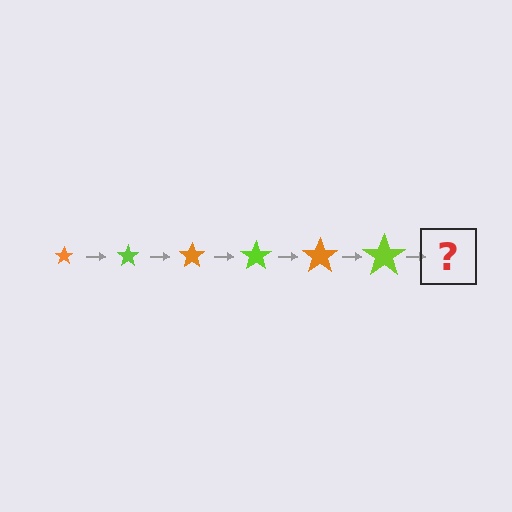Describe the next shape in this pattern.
It should be an orange star, larger than the previous one.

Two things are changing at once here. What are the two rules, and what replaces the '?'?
The two rules are that the star grows larger each step and the color cycles through orange and lime. The '?' should be an orange star, larger than the previous one.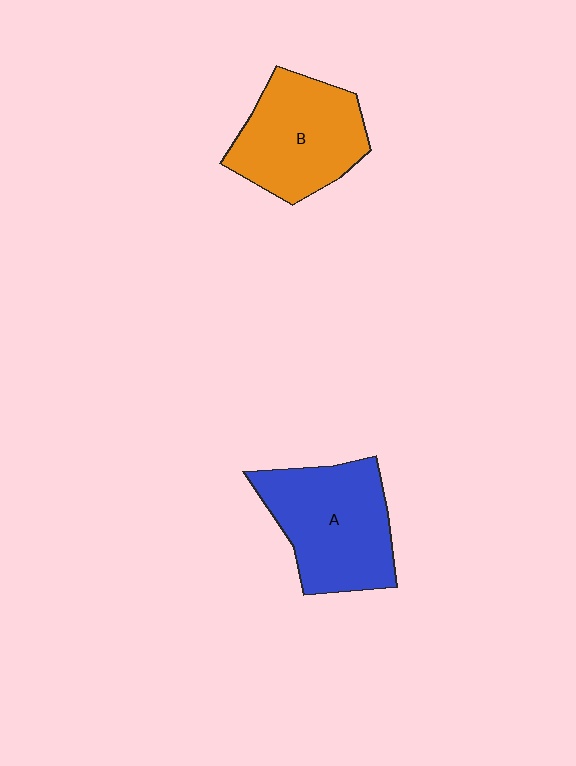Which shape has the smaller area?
Shape B (orange).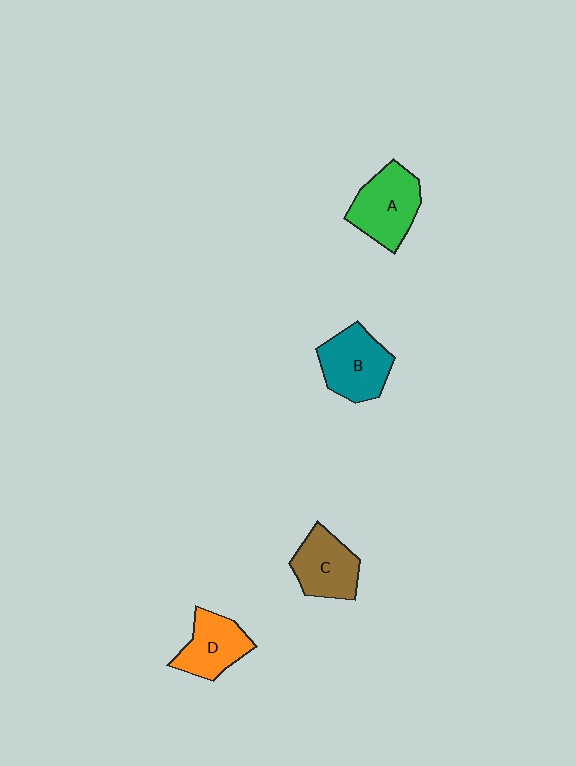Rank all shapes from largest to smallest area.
From largest to smallest: A (green), B (teal), C (brown), D (orange).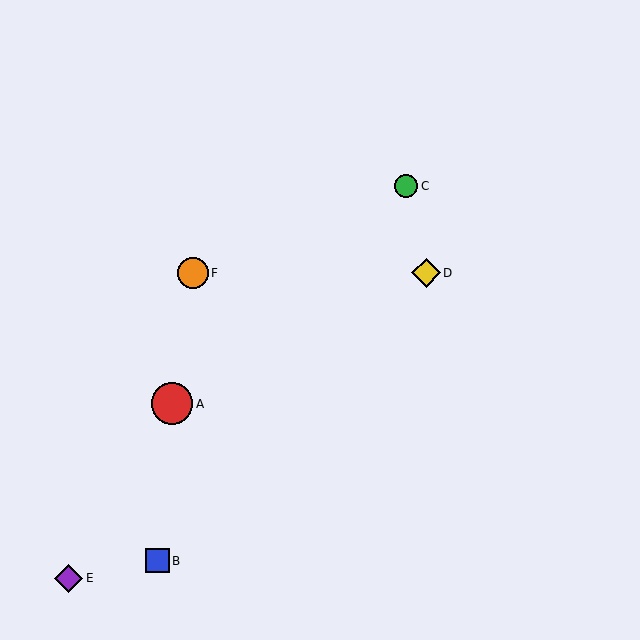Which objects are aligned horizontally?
Objects D, F are aligned horizontally.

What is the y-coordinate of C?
Object C is at y≈186.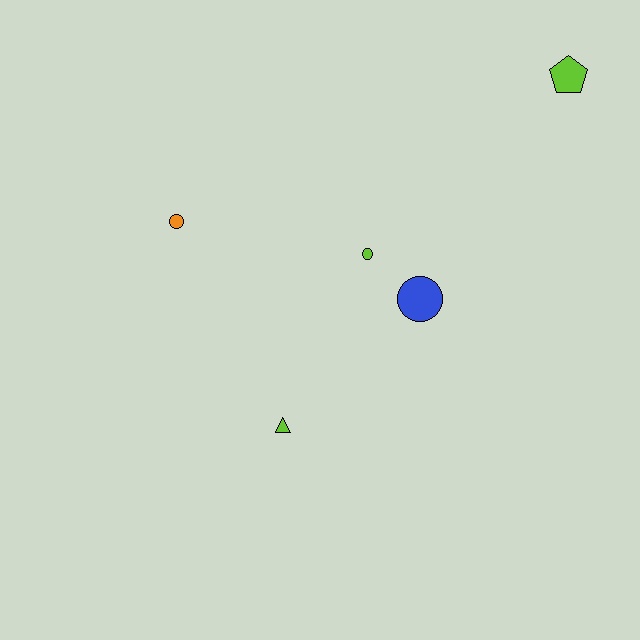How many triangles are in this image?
There is 1 triangle.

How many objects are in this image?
There are 5 objects.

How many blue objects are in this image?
There is 1 blue object.